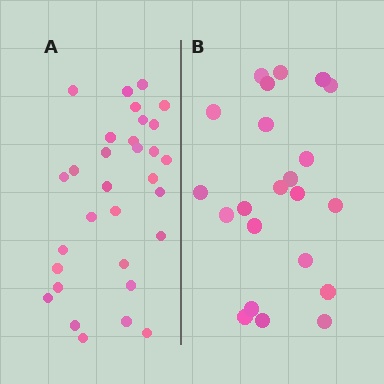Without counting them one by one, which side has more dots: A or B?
Region A (the left region) has more dots.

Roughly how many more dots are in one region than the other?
Region A has roughly 8 or so more dots than region B.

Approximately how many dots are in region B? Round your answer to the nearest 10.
About 20 dots. (The exact count is 22, which rounds to 20.)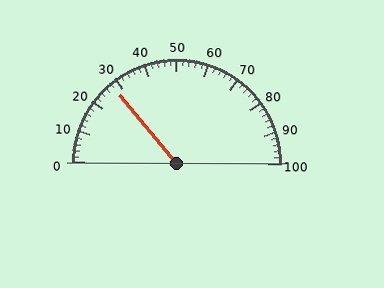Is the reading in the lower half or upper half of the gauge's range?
The reading is in the lower half of the range (0 to 100).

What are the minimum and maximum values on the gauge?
The gauge ranges from 0 to 100.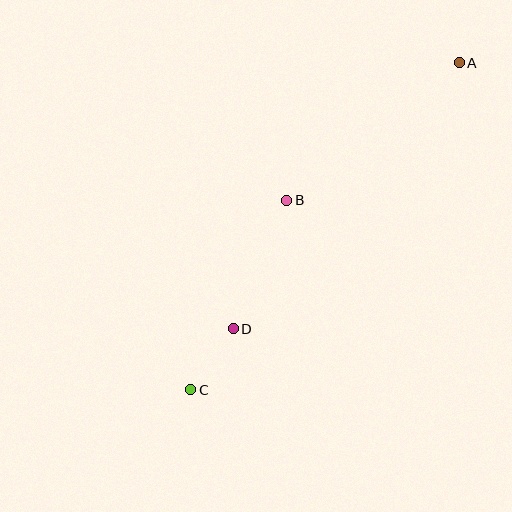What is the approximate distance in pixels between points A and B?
The distance between A and B is approximately 221 pixels.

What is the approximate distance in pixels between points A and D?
The distance between A and D is approximately 349 pixels.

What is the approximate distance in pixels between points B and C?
The distance between B and C is approximately 212 pixels.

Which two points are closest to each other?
Points C and D are closest to each other.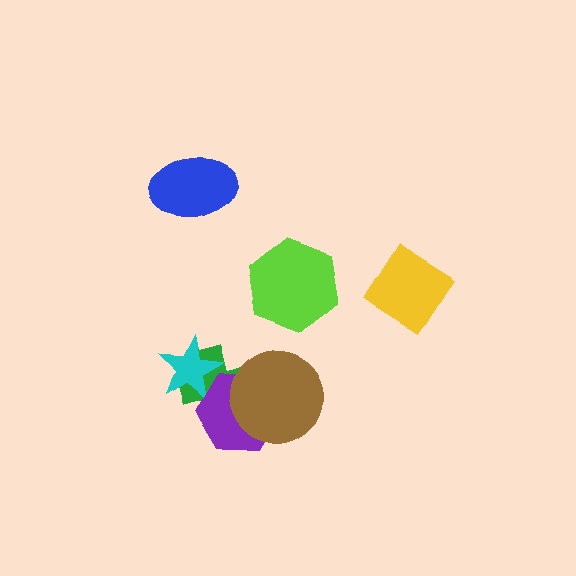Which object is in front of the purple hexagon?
The brown circle is in front of the purple hexagon.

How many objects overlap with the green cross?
3 objects overlap with the green cross.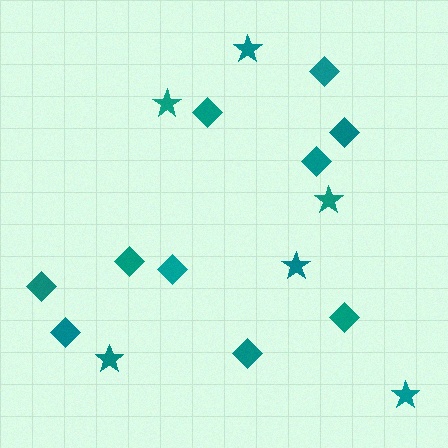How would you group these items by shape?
There are 2 groups: one group of stars (6) and one group of diamonds (10).